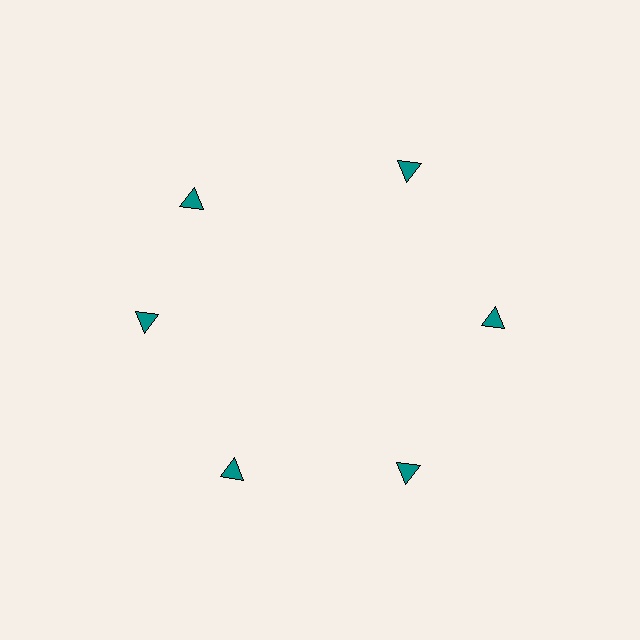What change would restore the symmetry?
The symmetry would be restored by rotating it back into even spacing with its neighbors so that all 6 triangles sit at equal angles and equal distance from the center.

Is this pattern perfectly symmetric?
No. The 6 teal triangles are arranged in a ring, but one element near the 11 o'clock position is rotated out of alignment along the ring, breaking the 6-fold rotational symmetry.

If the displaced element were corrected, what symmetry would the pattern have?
It would have 6-fold rotational symmetry — the pattern would map onto itself every 60 degrees.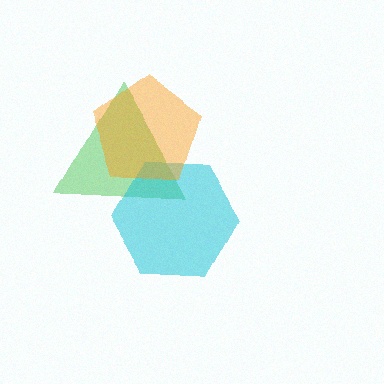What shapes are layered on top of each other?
The layered shapes are: a green triangle, a cyan hexagon, an orange pentagon.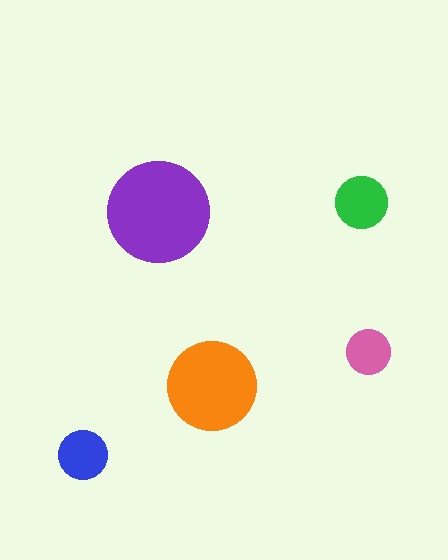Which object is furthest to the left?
The blue circle is leftmost.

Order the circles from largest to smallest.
the purple one, the orange one, the green one, the blue one, the pink one.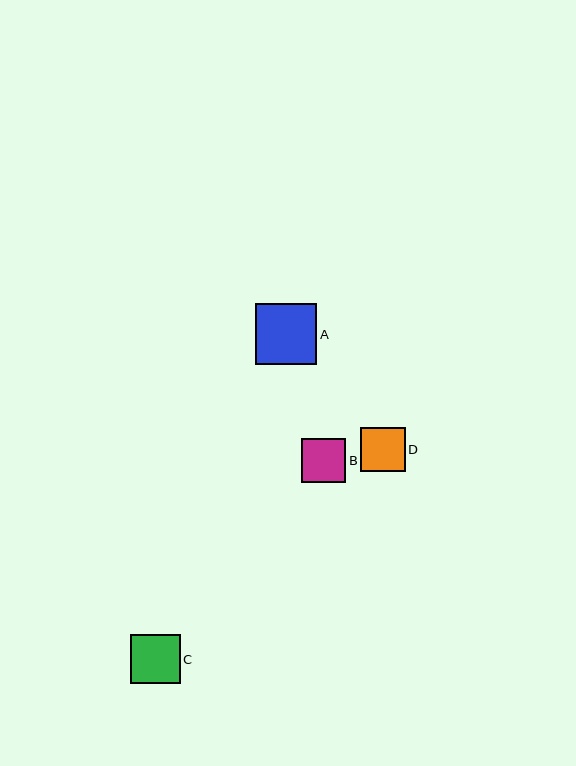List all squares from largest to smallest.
From largest to smallest: A, C, D, B.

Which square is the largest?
Square A is the largest with a size of approximately 61 pixels.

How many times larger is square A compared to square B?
Square A is approximately 1.4 times the size of square B.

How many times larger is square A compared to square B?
Square A is approximately 1.4 times the size of square B.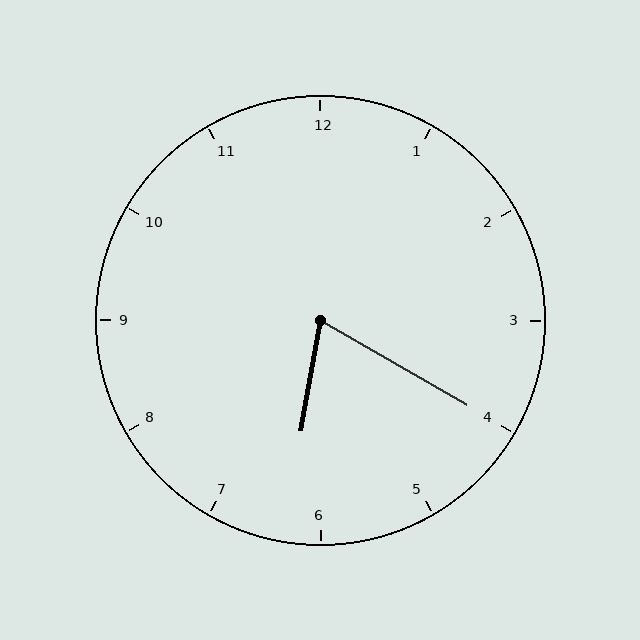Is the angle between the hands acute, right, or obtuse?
It is acute.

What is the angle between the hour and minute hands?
Approximately 70 degrees.